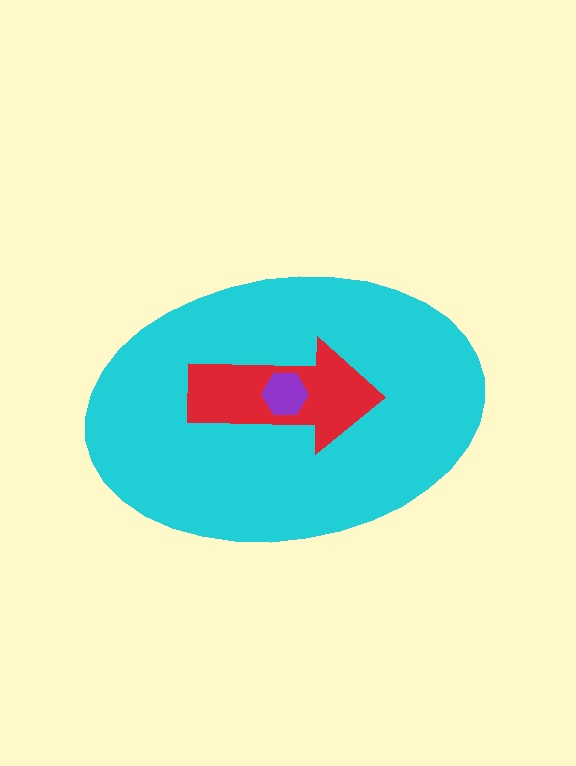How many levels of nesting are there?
3.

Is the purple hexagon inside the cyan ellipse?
Yes.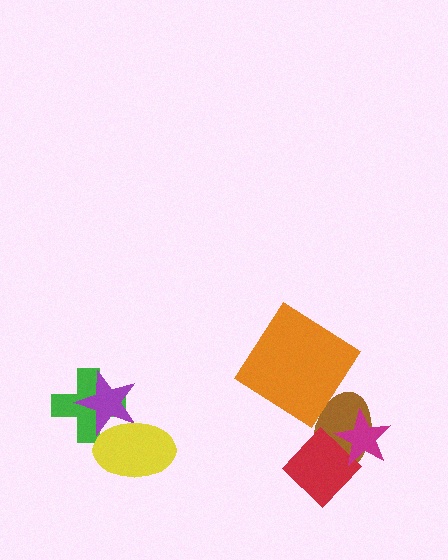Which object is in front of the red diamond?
The magenta star is in front of the red diamond.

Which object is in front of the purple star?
The yellow ellipse is in front of the purple star.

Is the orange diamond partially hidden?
No, no other shape covers it.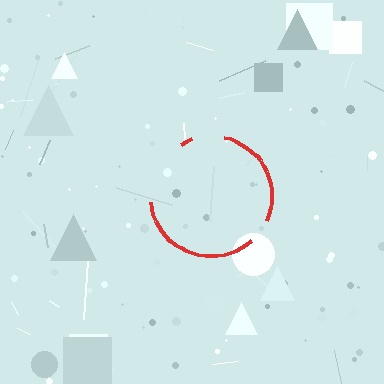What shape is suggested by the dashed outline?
The dashed outline suggests a circle.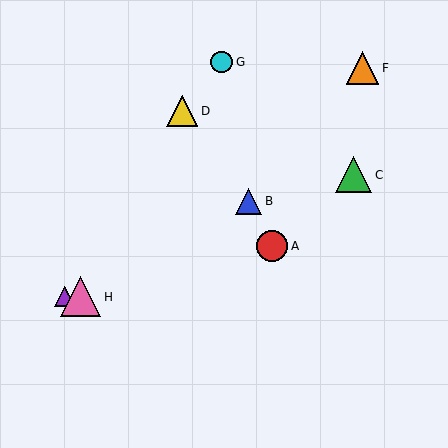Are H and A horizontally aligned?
No, H is at y≈297 and A is at y≈246.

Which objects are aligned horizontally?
Objects E, H are aligned horizontally.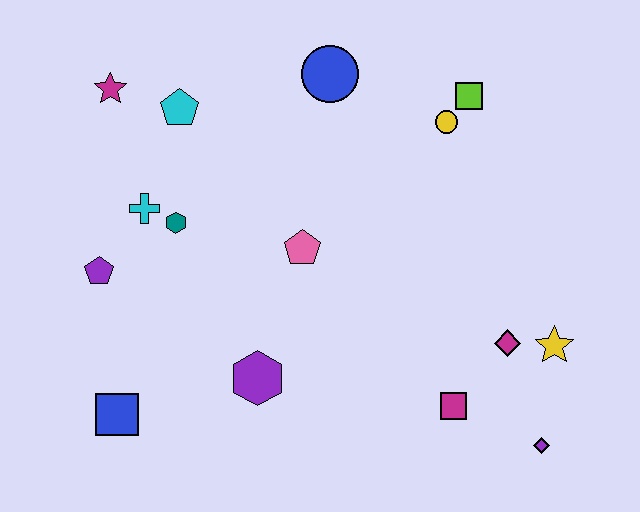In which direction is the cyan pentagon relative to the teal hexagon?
The cyan pentagon is above the teal hexagon.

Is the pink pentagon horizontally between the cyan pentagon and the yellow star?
Yes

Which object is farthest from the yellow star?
The magenta star is farthest from the yellow star.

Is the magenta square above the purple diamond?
Yes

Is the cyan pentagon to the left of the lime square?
Yes